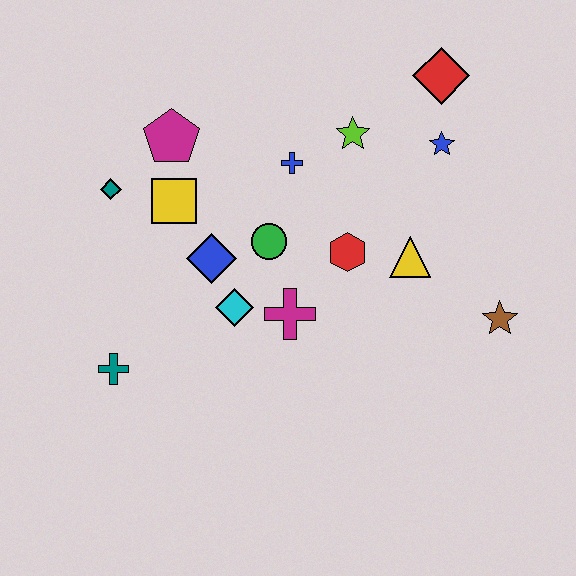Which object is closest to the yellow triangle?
The red hexagon is closest to the yellow triangle.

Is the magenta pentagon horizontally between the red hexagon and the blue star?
No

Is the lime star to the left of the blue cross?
No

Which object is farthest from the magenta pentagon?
The brown star is farthest from the magenta pentagon.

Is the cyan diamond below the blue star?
Yes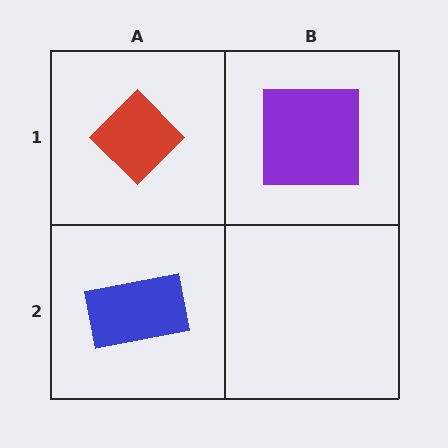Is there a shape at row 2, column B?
No, that cell is empty.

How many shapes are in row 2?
1 shape.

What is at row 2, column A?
A blue rectangle.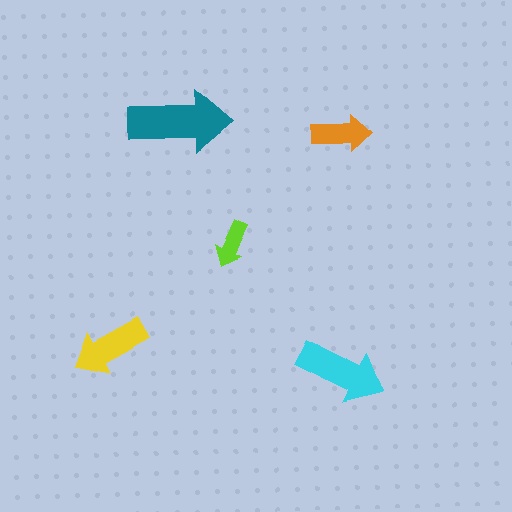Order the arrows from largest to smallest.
the teal one, the cyan one, the yellow one, the orange one, the lime one.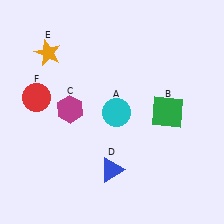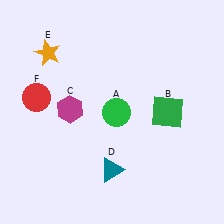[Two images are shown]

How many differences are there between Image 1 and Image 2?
There are 2 differences between the two images.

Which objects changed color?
A changed from cyan to green. D changed from blue to teal.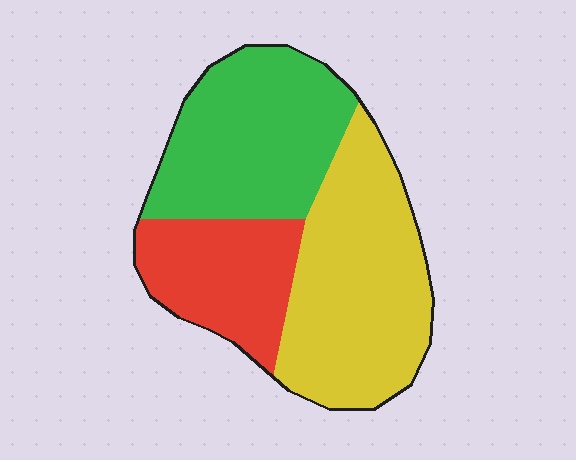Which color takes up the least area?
Red, at roughly 25%.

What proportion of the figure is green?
Green takes up about one third (1/3) of the figure.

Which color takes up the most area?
Yellow, at roughly 40%.